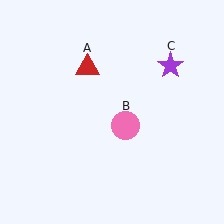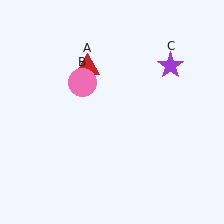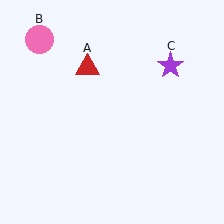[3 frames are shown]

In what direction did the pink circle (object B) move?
The pink circle (object B) moved up and to the left.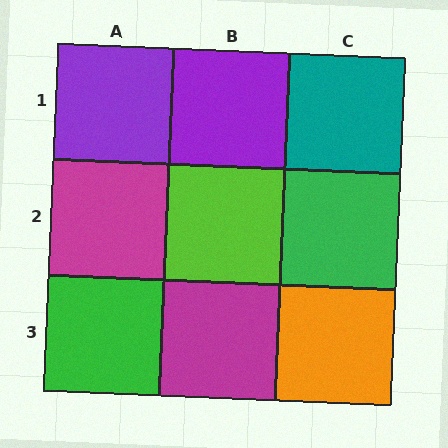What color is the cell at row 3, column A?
Green.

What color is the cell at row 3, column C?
Orange.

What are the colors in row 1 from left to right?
Purple, purple, teal.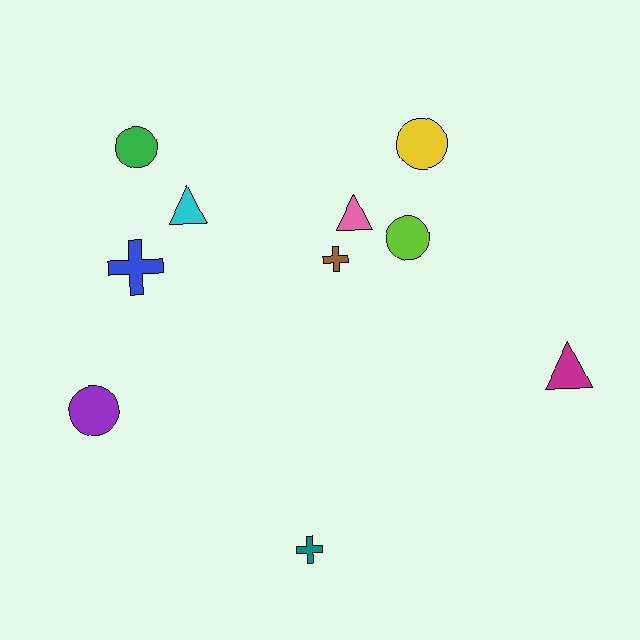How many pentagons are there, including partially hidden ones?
There are no pentagons.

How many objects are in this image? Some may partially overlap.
There are 10 objects.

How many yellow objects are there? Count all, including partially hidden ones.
There is 1 yellow object.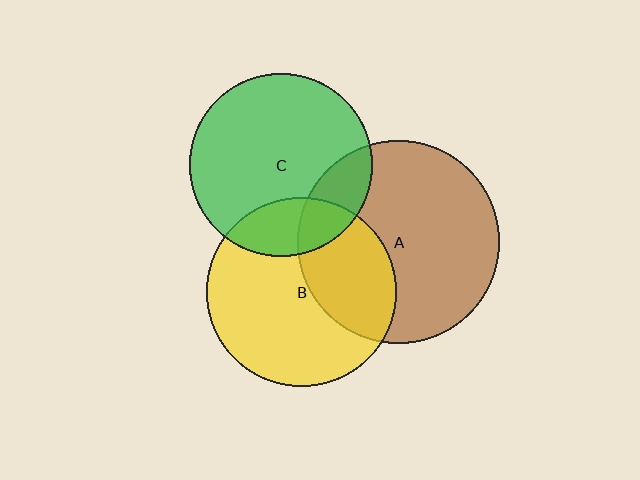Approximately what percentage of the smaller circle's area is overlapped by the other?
Approximately 20%.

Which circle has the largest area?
Circle A (brown).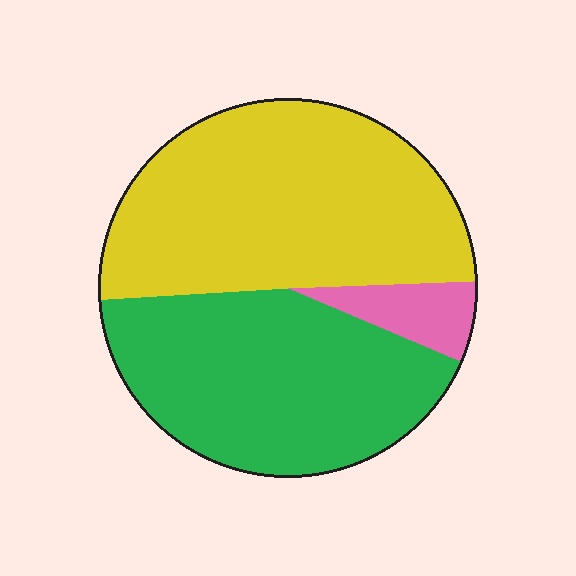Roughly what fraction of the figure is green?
Green covers 42% of the figure.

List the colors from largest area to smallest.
From largest to smallest: yellow, green, pink.